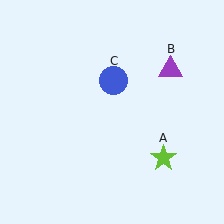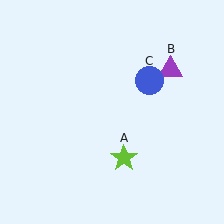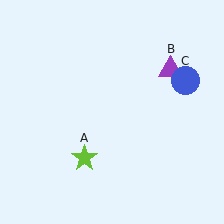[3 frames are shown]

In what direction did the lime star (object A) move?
The lime star (object A) moved left.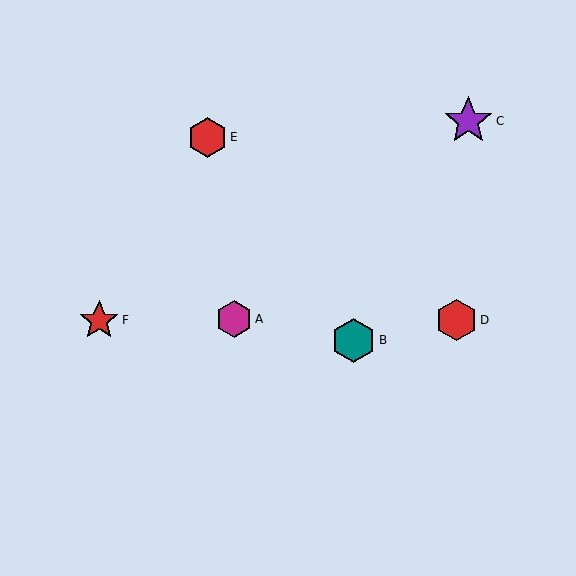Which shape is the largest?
The purple star (labeled C) is the largest.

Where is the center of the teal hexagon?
The center of the teal hexagon is at (353, 340).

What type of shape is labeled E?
Shape E is a red hexagon.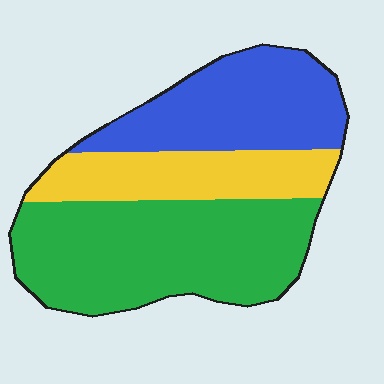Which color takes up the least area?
Yellow, at roughly 25%.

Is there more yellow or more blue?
Blue.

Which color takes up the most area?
Green, at roughly 45%.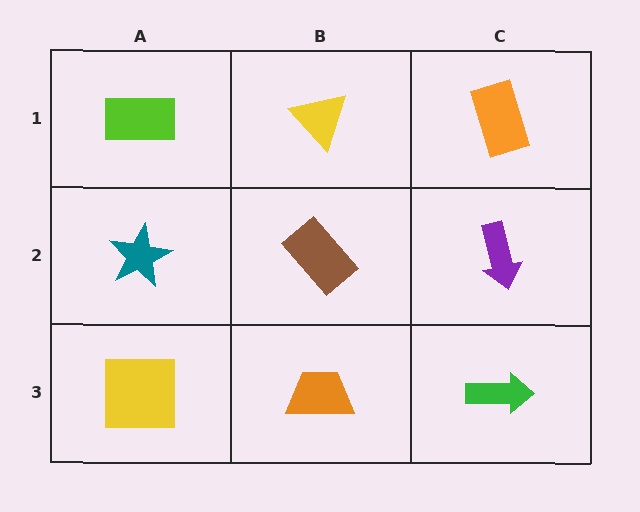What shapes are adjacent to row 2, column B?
A yellow triangle (row 1, column B), an orange trapezoid (row 3, column B), a teal star (row 2, column A), a purple arrow (row 2, column C).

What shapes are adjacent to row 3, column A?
A teal star (row 2, column A), an orange trapezoid (row 3, column B).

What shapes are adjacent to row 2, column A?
A lime rectangle (row 1, column A), a yellow square (row 3, column A), a brown rectangle (row 2, column B).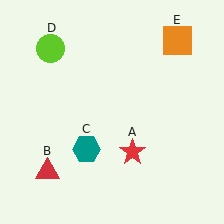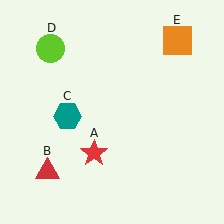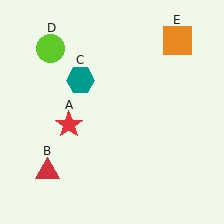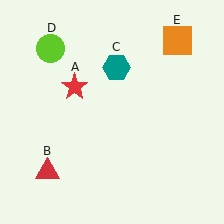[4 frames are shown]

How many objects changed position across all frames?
2 objects changed position: red star (object A), teal hexagon (object C).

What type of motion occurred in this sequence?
The red star (object A), teal hexagon (object C) rotated clockwise around the center of the scene.